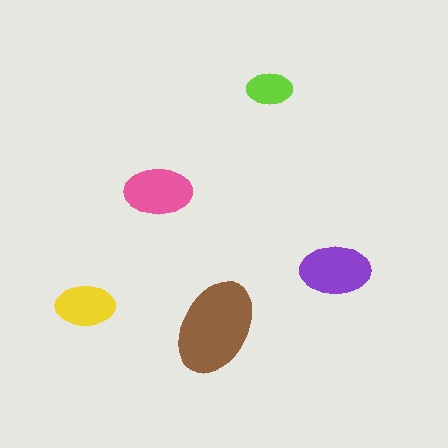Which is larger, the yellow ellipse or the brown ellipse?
The brown one.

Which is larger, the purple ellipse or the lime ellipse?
The purple one.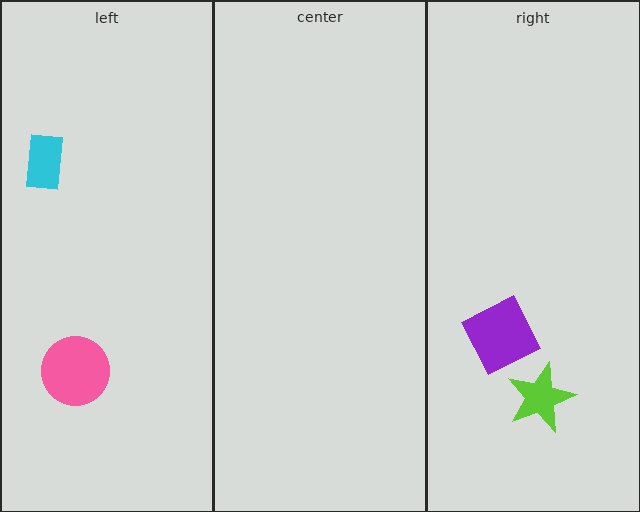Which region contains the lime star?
The right region.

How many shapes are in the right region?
2.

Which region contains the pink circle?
The left region.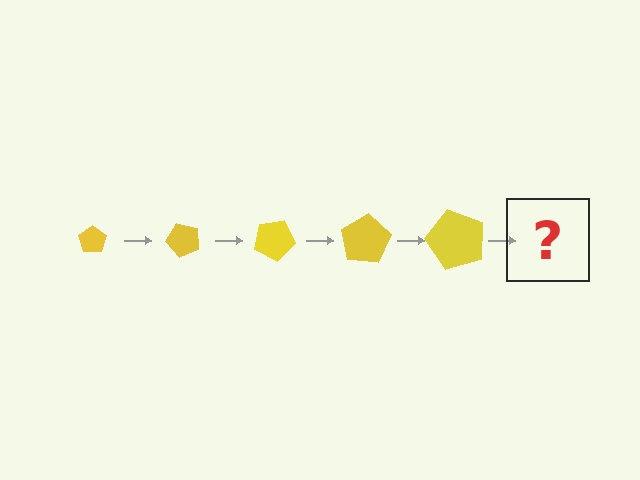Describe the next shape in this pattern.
It should be a pentagon, larger than the previous one and rotated 250 degrees from the start.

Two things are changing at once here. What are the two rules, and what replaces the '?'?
The two rules are that the pentagon grows larger each step and it rotates 50 degrees each step. The '?' should be a pentagon, larger than the previous one and rotated 250 degrees from the start.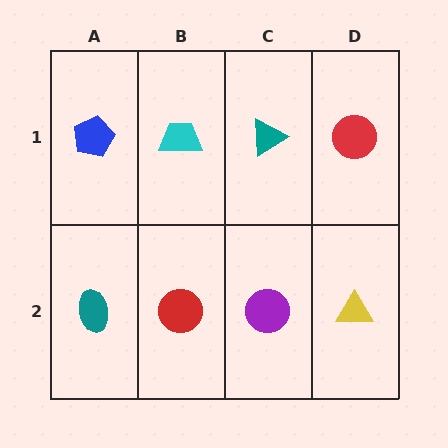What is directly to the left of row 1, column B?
A blue pentagon.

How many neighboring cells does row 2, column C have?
3.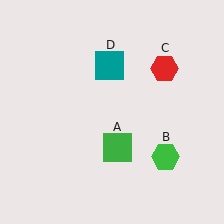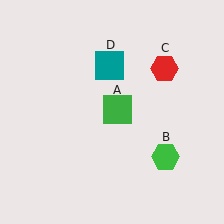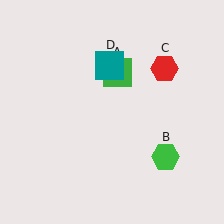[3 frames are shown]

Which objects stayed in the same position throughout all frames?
Green hexagon (object B) and red hexagon (object C) and teal square (object D) remained stationary.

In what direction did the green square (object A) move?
The green square (object A) moved up.